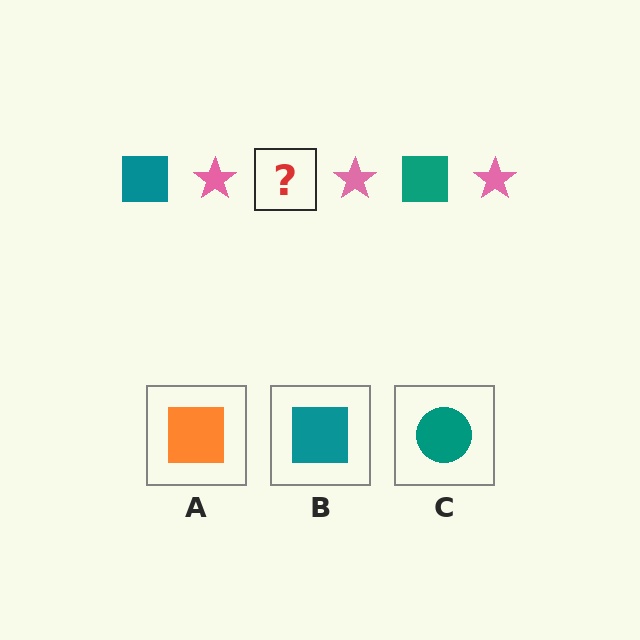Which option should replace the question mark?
Option B.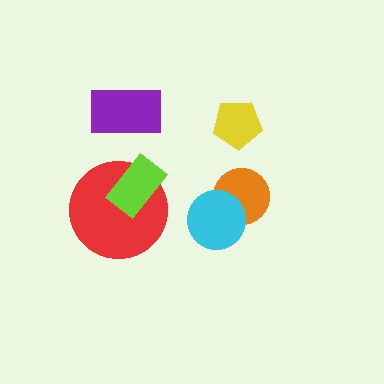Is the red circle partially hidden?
Yes, it is partially covered by another shape.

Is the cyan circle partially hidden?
No, no other shape covers it.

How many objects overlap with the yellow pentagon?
0 objects overlap with the yellow pentagon.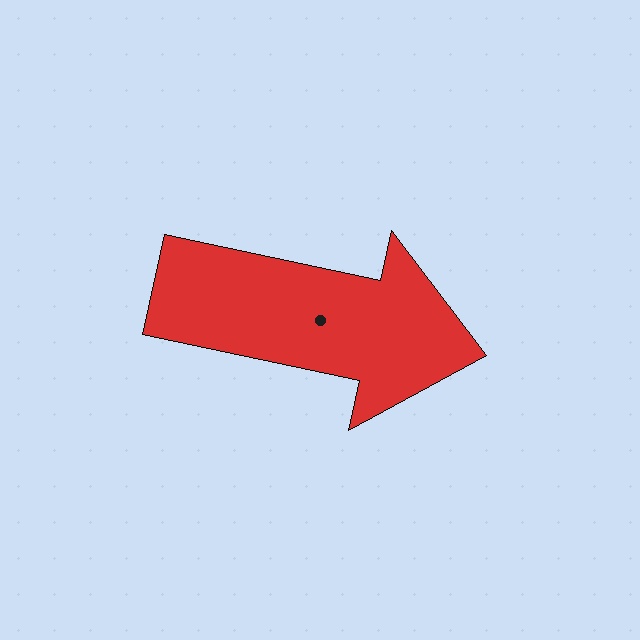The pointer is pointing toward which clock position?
Roughly 3 o'clock.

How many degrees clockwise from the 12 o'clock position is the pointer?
Approximately 102 degrees.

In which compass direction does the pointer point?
East.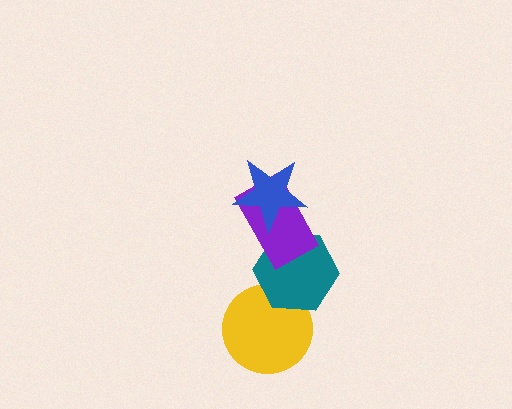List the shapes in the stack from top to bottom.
From top to bottom: the blue star, the purple rectangle, the teal hexagon, the yellow circle.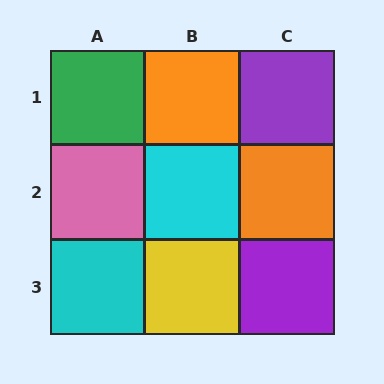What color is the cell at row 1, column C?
Purple.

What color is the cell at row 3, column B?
Yellow.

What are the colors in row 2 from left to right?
Pink, cyan, orange.